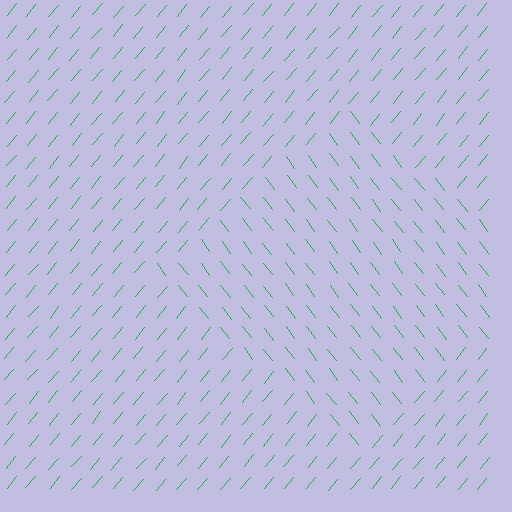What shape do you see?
I see a diamond.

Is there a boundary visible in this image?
Yes, there is a texture boundary formed by a change in line orientation.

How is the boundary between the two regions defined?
The boundary is defined purely by a change in line orientation (approximately 77 degrees difference). All lines are the same color and thickness.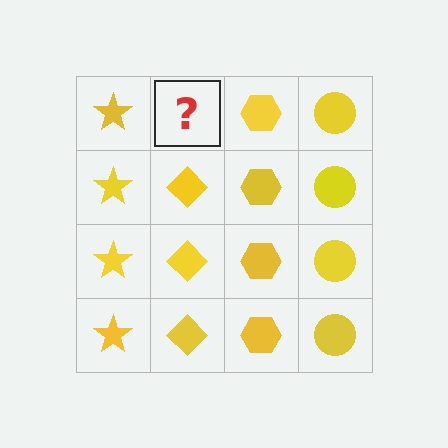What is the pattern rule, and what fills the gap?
The rule is that each column has a consistent shape. The gap should be filled with a yellow diamond.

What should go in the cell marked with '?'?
The missing cell should contain a yellow diamond.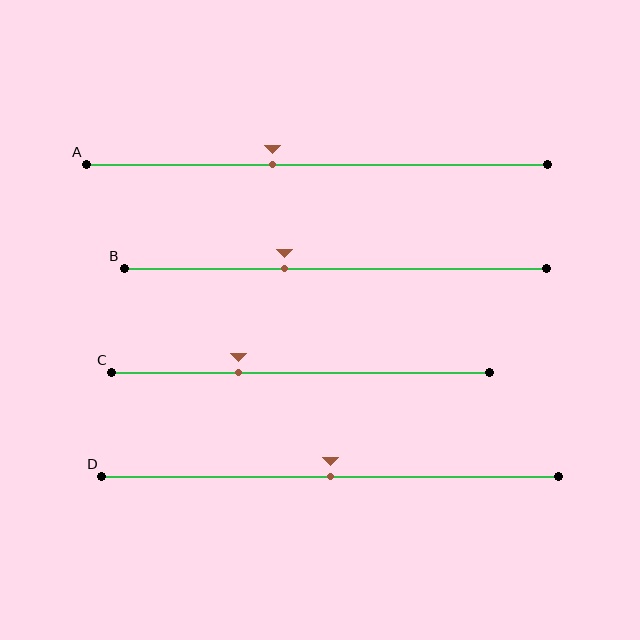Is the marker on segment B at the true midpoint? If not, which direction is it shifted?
No, the marker on segment B is shifted to the left by about 12% of the segment length.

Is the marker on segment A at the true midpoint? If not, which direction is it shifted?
No, the marker on segment A is shifted to the left by about 10% of the segment length.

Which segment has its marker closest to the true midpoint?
Segment D has its marker closest to the true midpoint.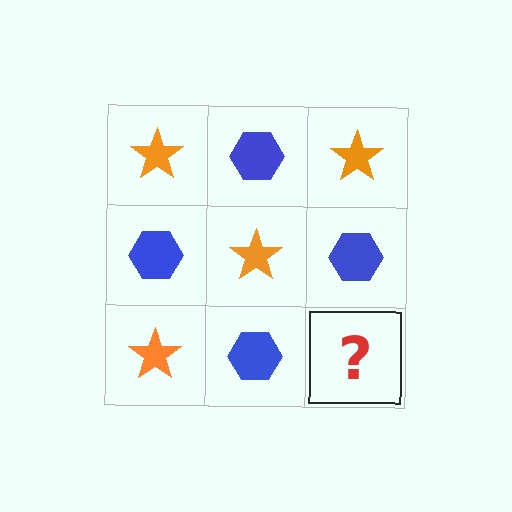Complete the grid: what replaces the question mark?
The question mark should be replaced with an orange star.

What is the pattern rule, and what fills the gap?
The rule is that it alternates orange star and blue hexagon in a checkerboard pattern. The gap should be filled with an orange star.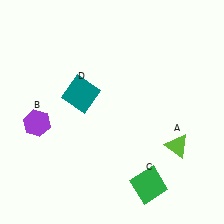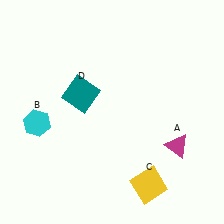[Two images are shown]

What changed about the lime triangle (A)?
In Image 1, A is lime. In Image 2, it changed to magenta.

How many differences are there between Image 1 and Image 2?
There are 3 differences between the two images.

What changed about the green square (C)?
In Image 1, C is green. In Image 2, it changed to yellow.